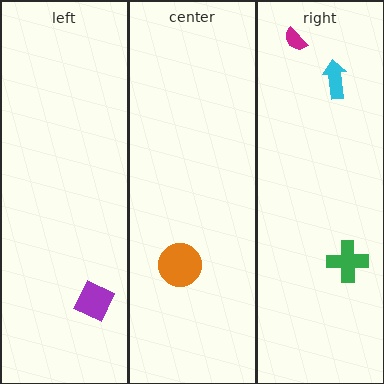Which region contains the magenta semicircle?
The right region.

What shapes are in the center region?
The orange circle.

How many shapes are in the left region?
1.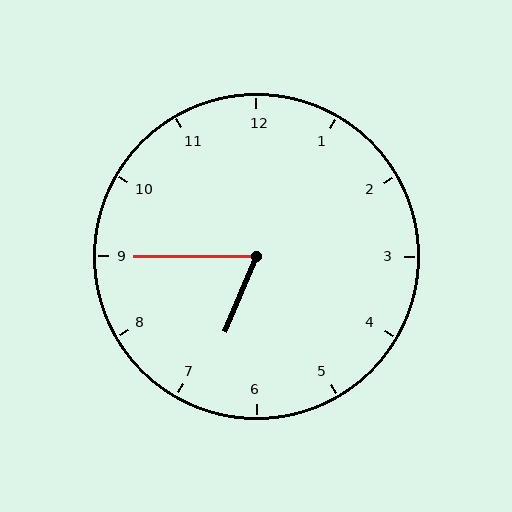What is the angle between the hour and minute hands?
Approximately 68 degrees.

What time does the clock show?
6:45.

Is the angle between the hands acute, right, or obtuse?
It is acute.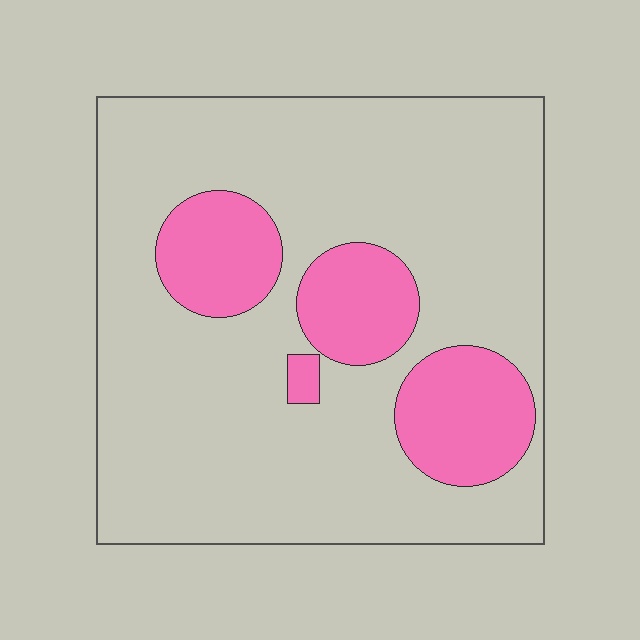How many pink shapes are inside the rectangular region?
4.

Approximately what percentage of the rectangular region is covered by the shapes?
Approximately 20%.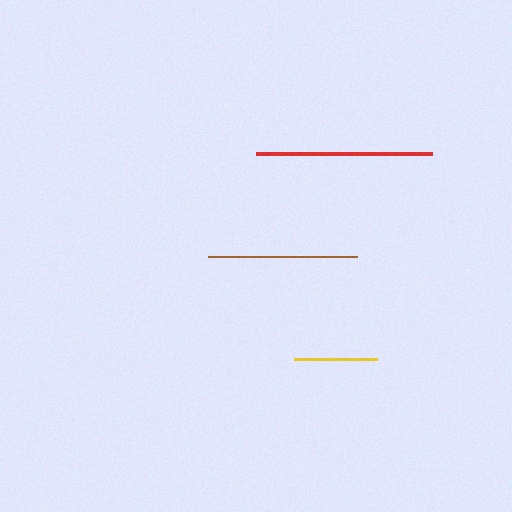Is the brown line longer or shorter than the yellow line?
The brown line is longer than the yellow line.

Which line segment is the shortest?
The yellow line is the shortest at approximately 83 pixels.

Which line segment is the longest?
The red line is the longest at approximately 176 pixels.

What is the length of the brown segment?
The brown segment is approximately 149 pixels long.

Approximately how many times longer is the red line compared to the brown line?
The red line is approximately 1.2 times the length of the brown line.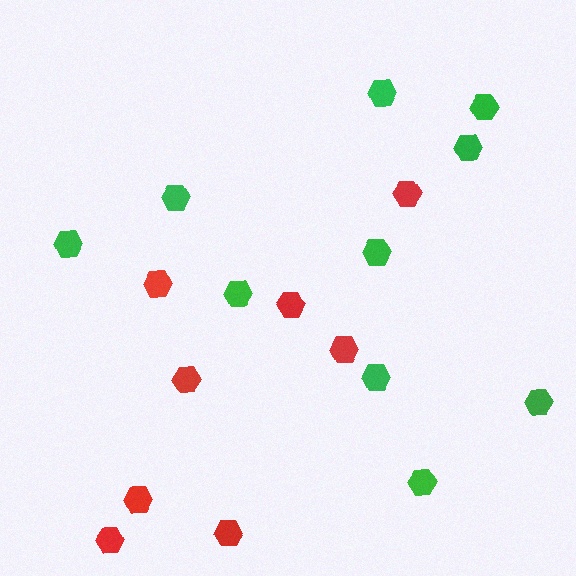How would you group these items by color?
There are 2 groups: one group of red hexagons (8) and one group of green hexagons (10).